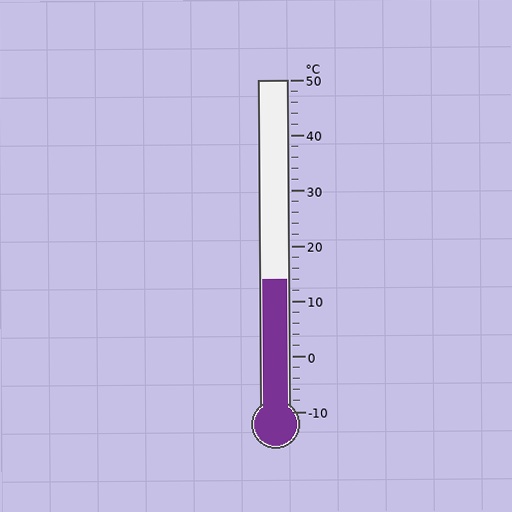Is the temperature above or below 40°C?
The temperature is below 40°C.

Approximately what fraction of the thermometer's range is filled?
The thermometer is filled to approximately 40% of its range.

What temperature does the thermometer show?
The thermometer shows approximately 14°C.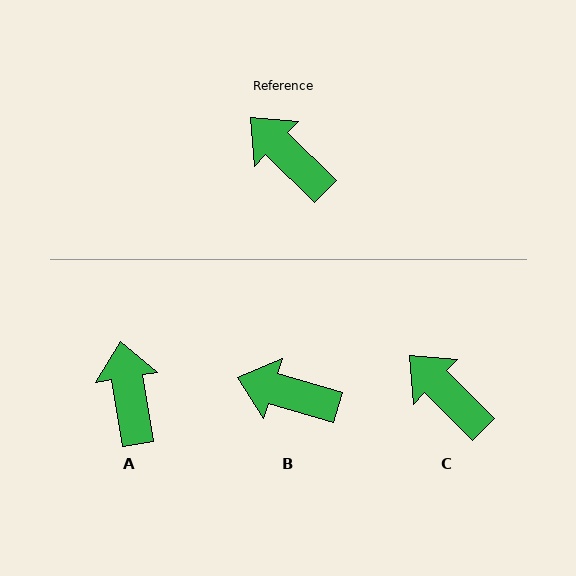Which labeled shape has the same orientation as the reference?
C.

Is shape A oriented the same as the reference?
No, it is off by about 36 degrees.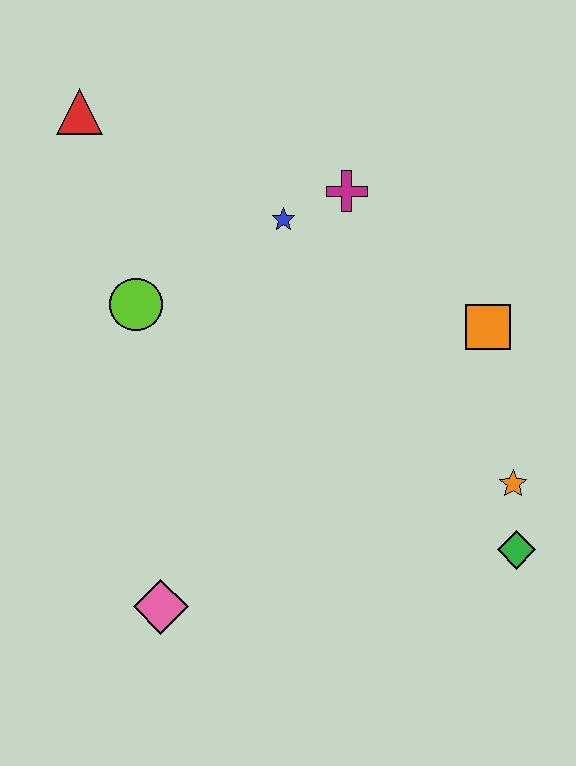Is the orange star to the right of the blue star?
Yes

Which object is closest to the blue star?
The magenta cross is closest to the blue star.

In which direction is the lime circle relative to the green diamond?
The lime circle is to the left of the green diamond.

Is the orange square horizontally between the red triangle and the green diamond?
Yes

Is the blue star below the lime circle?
No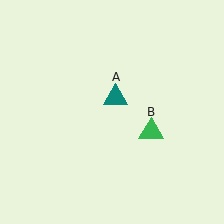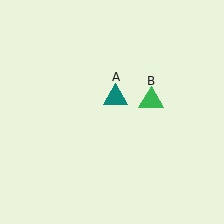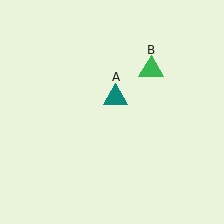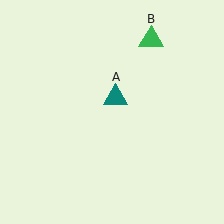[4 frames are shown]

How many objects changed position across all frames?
1 object changed position: green triangle (object B).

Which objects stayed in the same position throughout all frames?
Teal triangle (object A) remained stationary.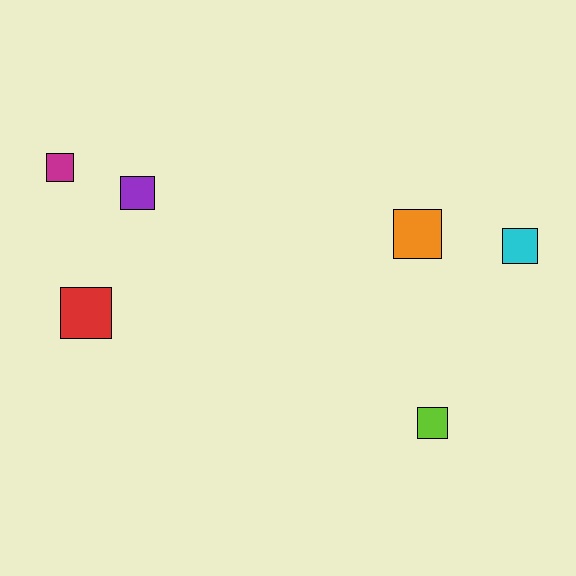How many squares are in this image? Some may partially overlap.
There are 6 squares.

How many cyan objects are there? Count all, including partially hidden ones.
There is 1 cyan object.